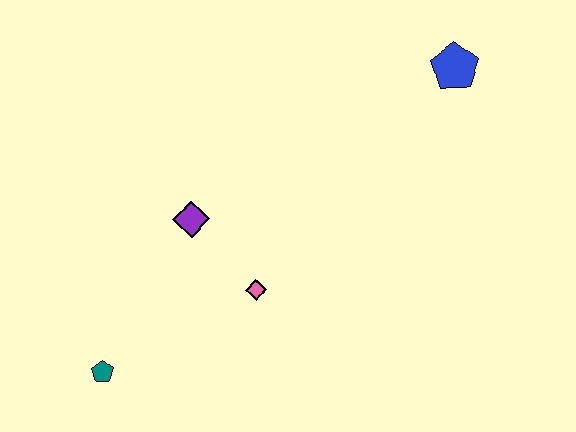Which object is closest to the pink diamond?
The purple diamond is closest to the pink diamond.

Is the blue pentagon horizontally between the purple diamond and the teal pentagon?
No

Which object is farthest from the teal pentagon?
The blue pentagon is farthest from the teal pentagon.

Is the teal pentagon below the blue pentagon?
Yes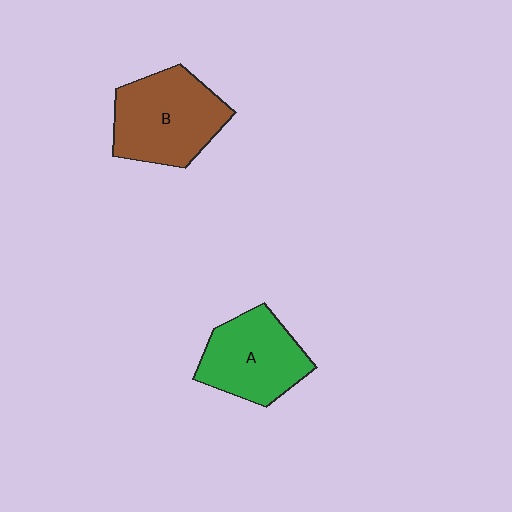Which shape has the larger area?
Shape B (brown).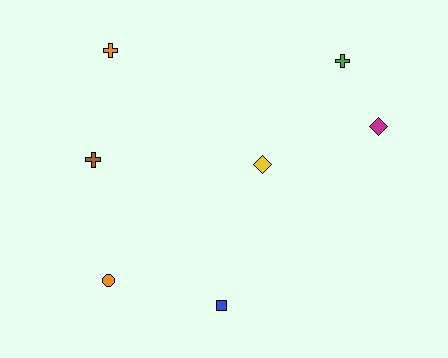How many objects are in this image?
There are 7 objects.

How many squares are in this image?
There is 1 square.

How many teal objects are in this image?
There are no teal objects.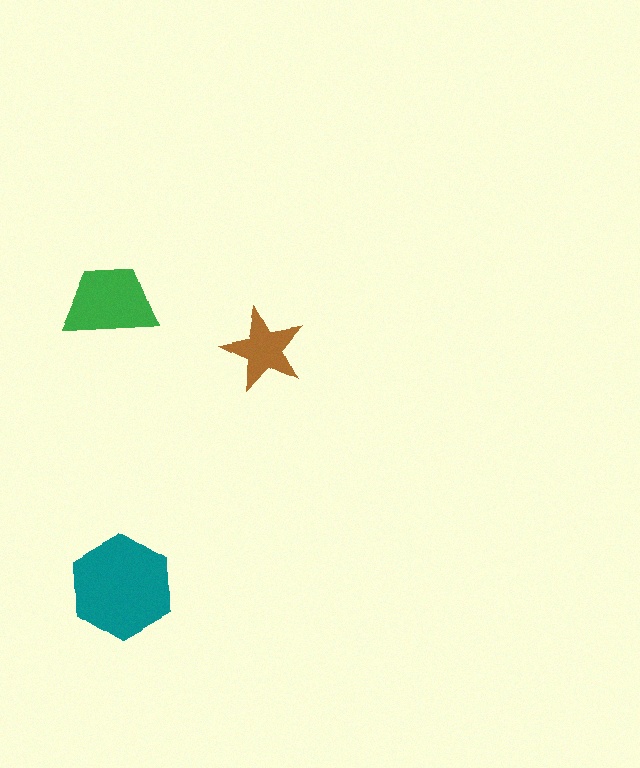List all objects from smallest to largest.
The brown star, the green trapezoid, the teal hexagon.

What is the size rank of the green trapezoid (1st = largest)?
2nd.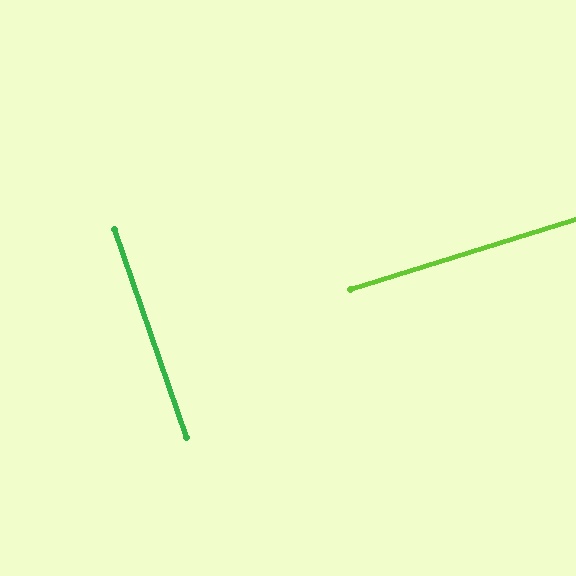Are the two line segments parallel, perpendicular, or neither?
Perpendicular — they meet at approximately 88°.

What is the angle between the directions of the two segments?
Approximately 88 degrees.